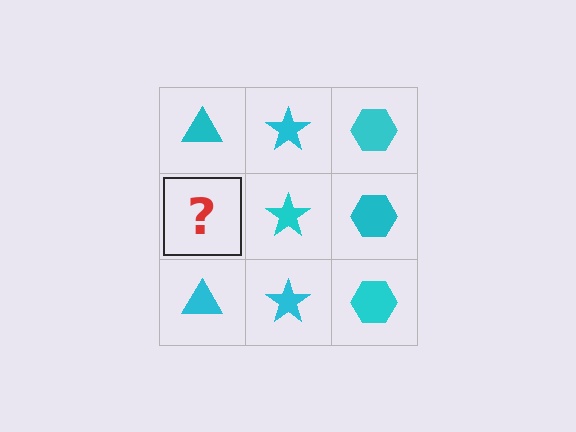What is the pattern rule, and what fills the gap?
The rule is that each column has a consistent shape. The gap should be filled with a cyan triangle.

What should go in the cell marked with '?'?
The missing cell should contain a cyan triangle.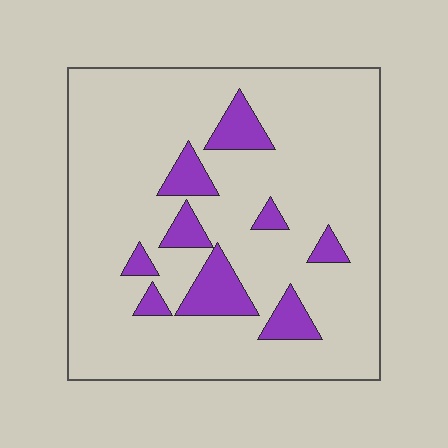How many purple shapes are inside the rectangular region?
9.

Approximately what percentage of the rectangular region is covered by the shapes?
Approximately 15%.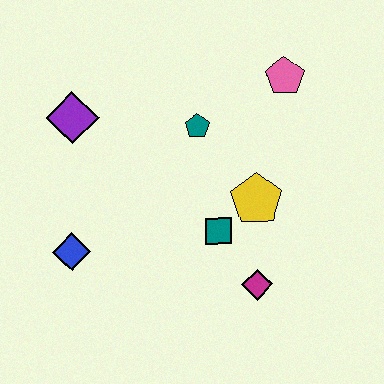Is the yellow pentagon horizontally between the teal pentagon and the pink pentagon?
Yes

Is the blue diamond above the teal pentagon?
No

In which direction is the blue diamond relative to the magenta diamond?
The blue diamond is to the left of the magenta diamond.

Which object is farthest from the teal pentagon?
The blue diamond is farthest from the teal pentagon.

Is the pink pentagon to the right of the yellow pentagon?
Yes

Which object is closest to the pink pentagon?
The teal pentagon is closest to the pink pentagon.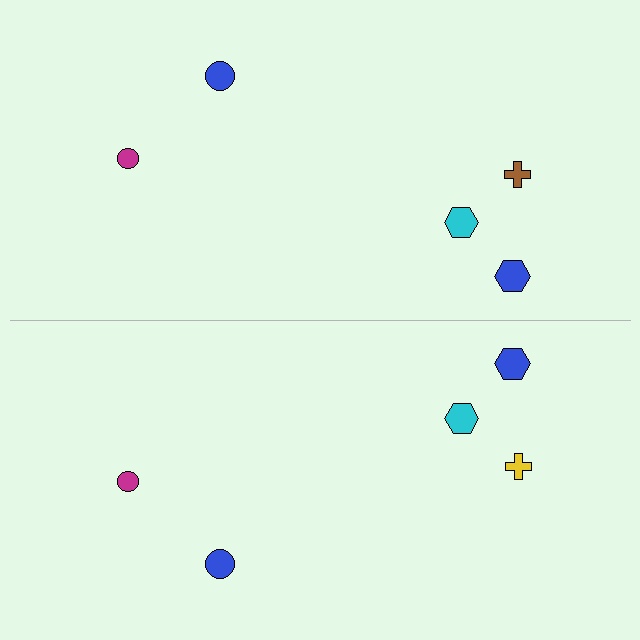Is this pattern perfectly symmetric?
No, the pattern is not perfectly symmetric. The yellow cross on the bottom side breaks the symmetry — its mirror counterpart is brown.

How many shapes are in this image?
There are 10 shapes in this image.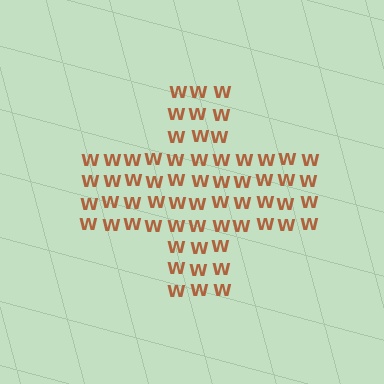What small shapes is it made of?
It is made of small letter W's.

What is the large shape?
The large shape is a cross.